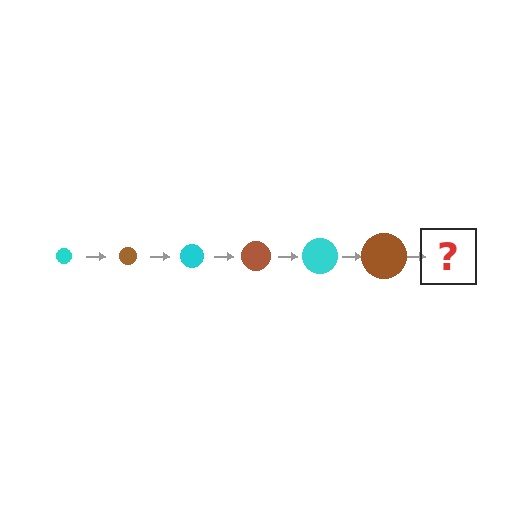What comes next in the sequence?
The next element should be a cyan circle, larger than the previous one.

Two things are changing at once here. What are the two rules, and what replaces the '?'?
The two rules are that the circle grows larger each step and the color cycles through cyan and brown. The '?' should be a cyan circle, larger than the previous one.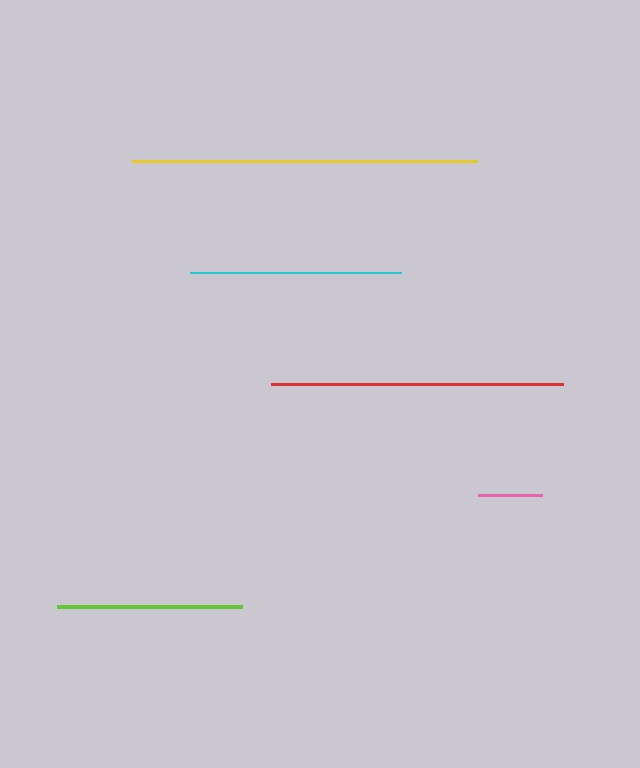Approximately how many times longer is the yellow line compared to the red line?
The yellow line is approximately 1.2 times the length of the red line.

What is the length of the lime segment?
The lime segment is approximately 185 pixels long.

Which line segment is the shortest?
The pink line is the shortest at approximately 64 pixels.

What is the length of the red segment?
The red segment is approximately 292 pixels long.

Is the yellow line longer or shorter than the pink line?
The yellow line is longer than the pink line.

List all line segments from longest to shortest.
From longest to shortest: yellow, red, cyan, lime, pink.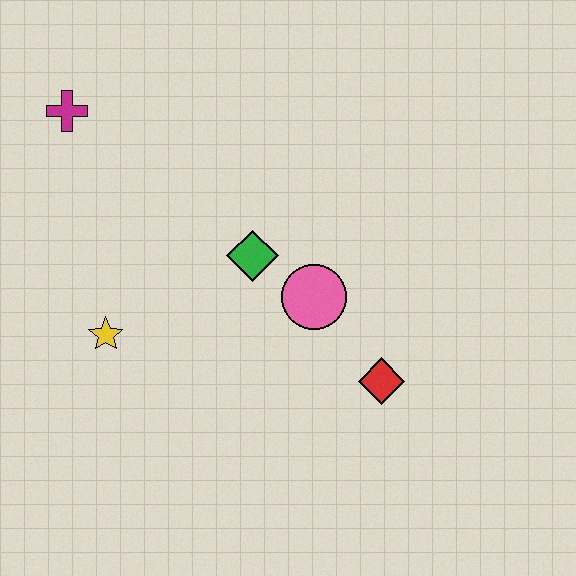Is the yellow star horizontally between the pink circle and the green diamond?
No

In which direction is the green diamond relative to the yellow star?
The green diamond is to the right of the yellow star.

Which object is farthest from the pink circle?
The magenta cross is farthest from the pink circle.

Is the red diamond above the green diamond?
No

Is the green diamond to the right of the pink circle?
No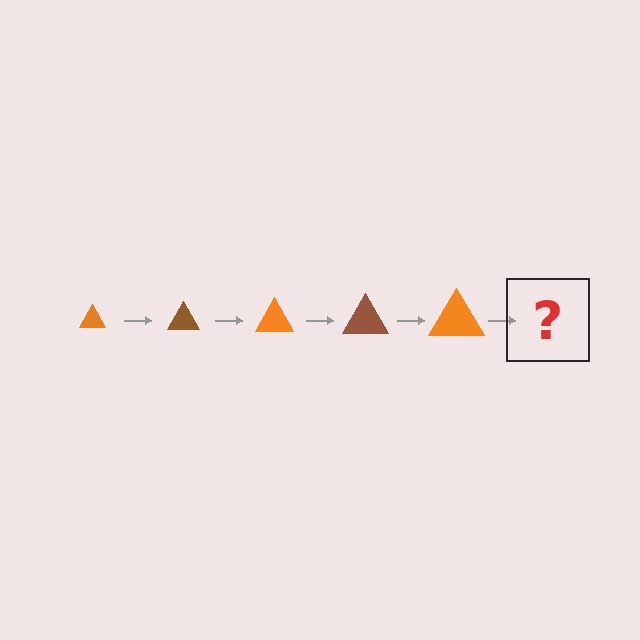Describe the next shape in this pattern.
It should be a brown triangle, larger than the previous one.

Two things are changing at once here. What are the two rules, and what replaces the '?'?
The two rules are that the triangle grows larger each step and the color cycles through orange and brown. The '?' should be a brown triangle, larger than the previous one.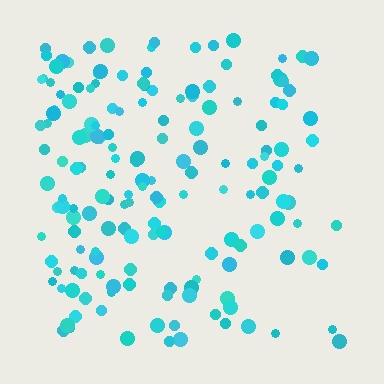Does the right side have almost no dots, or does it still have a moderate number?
Still a moderate number, just noticeably fewer than the left.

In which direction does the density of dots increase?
From right to left, with the left side densest.